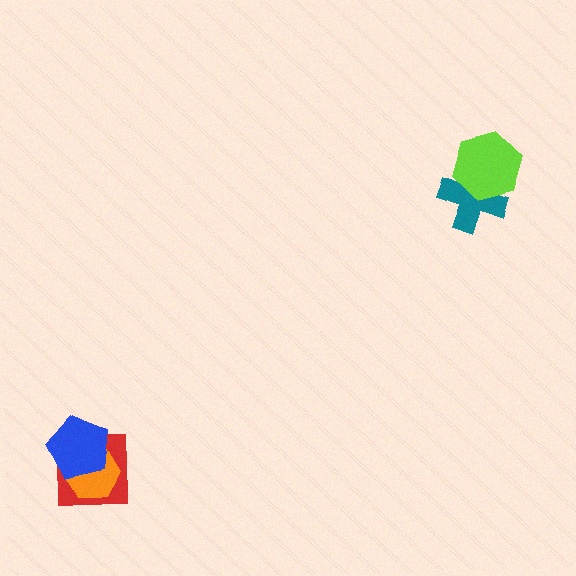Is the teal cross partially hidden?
Yes, it is partially covered by another shape.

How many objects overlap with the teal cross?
1 object overlaps with the teal cross.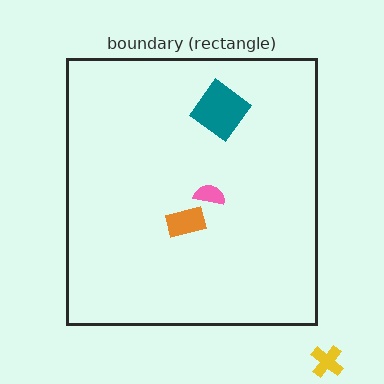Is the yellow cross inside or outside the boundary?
Outside.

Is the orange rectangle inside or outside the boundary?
Inside.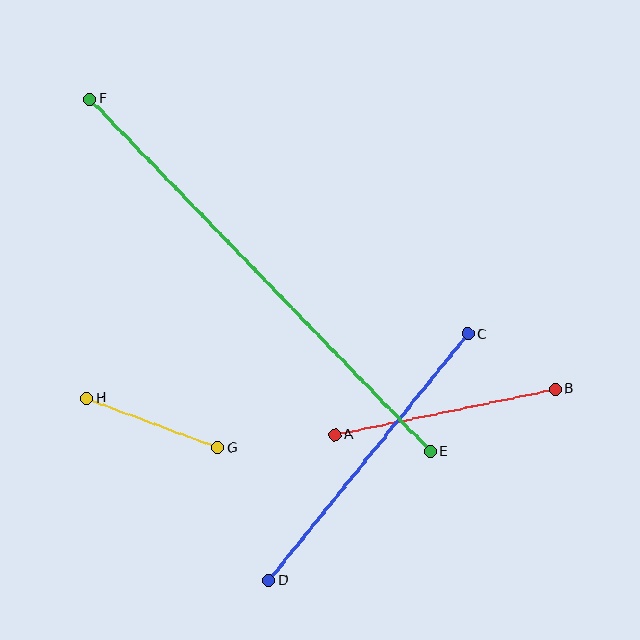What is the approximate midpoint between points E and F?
The midpoint is at approximately (260, 275) pixels.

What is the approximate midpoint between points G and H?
The midpoint is at approximately (152, 423) pixels.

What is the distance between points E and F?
The distance is approximately 490 pixels.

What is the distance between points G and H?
The distance is approximately 140 pixels.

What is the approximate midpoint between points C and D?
The midpoint is at approximately (369, 457) pixels.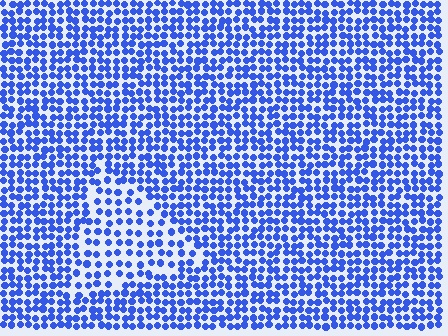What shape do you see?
I see a triangle.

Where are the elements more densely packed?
The elements are more densely packed outside the triangle boundary.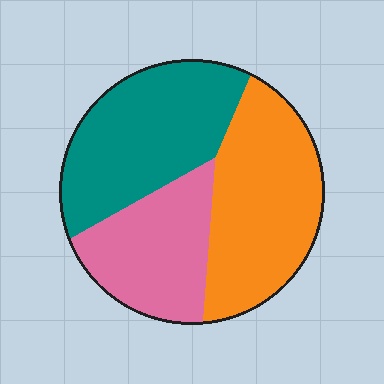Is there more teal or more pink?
Teal.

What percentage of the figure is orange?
Orange covers about 40% of the figure.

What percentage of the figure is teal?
Teal covers 36% of the figure.